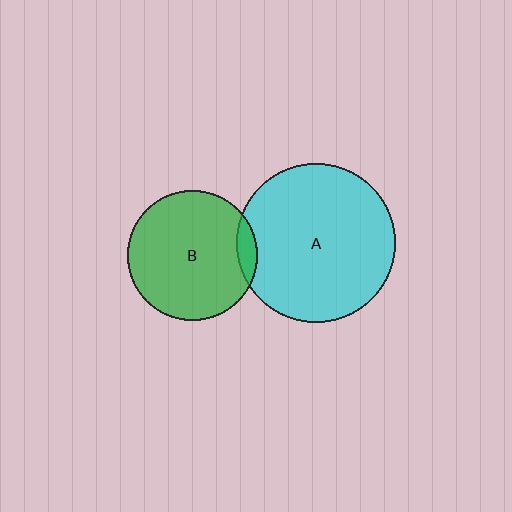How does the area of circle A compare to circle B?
Approximately 1.5 times.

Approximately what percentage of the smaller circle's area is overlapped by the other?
Approximately 10%.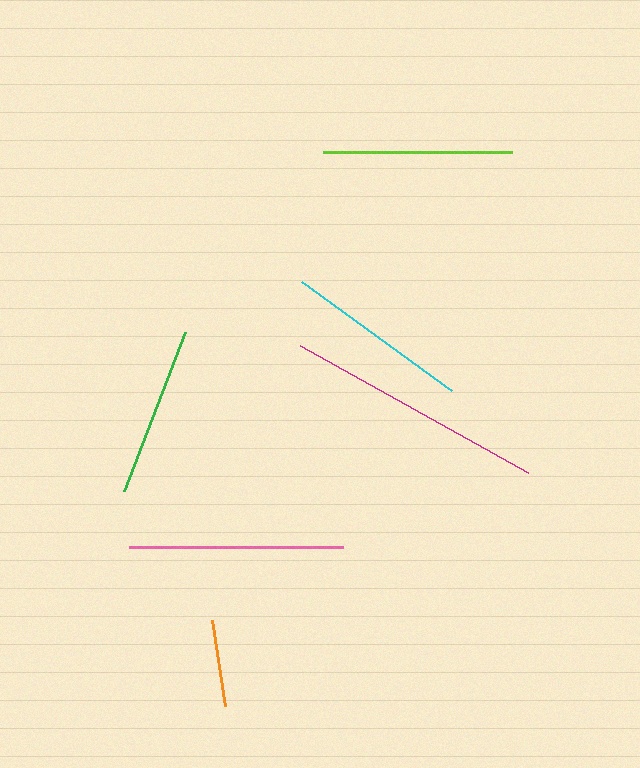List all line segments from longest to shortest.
From longest to shortest: magenta, pink, lime, cyan, green, orange.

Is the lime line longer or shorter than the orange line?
The lime line is longer than the orange line.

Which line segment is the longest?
The magenta line is the longest at approximately 261 pixels.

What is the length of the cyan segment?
The cyan segment is approximately 185 pixels long.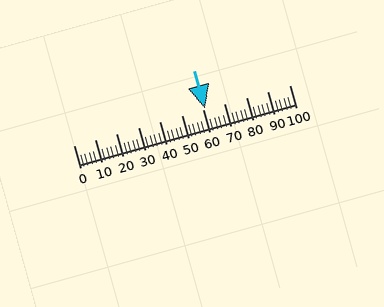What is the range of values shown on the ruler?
The ruler shows values from 0 to 100.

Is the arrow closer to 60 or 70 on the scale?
The arrow is closer to 60.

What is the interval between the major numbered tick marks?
The major tick marks are spaced 10 units apart.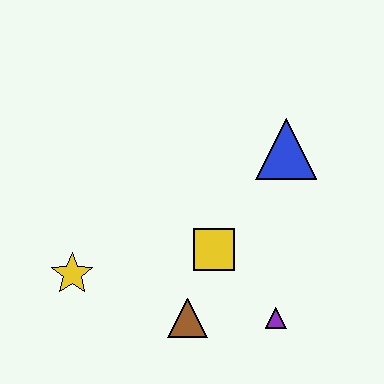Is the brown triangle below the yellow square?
Yes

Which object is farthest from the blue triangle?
The yellow star is farthest from the blue triangle.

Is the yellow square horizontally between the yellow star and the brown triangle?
No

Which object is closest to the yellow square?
The brown triangle is closest to the yellow square.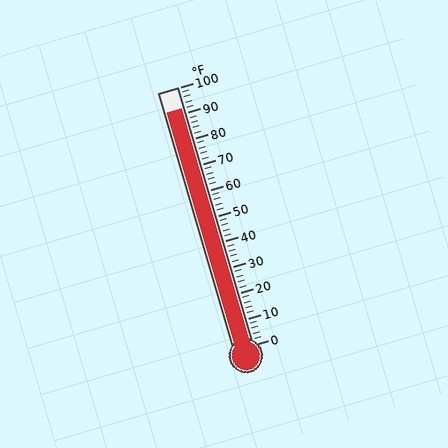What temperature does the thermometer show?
The thermometer shows approximately 92°F.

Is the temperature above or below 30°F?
The temperature is above 30°F.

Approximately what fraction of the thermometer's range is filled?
The thermometer is filled to approximately 90% of its range.